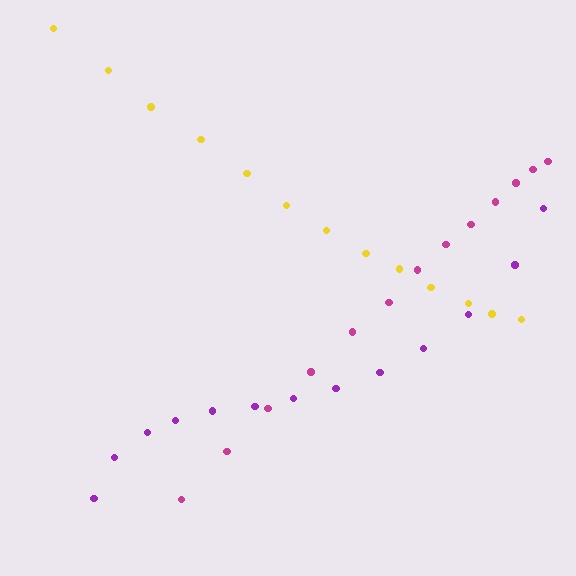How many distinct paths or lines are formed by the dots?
There are 3 distinct paths.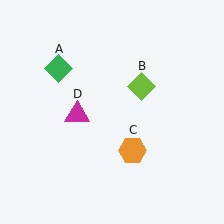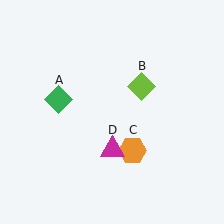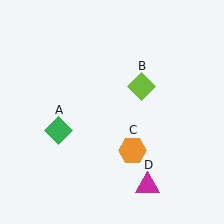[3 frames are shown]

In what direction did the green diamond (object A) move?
The green diamond (object A) moved down.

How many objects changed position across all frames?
2 objects changed position: green diamond (object A), magenta triangle (object D).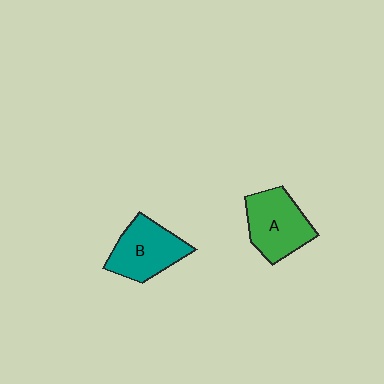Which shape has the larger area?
Shape A (green).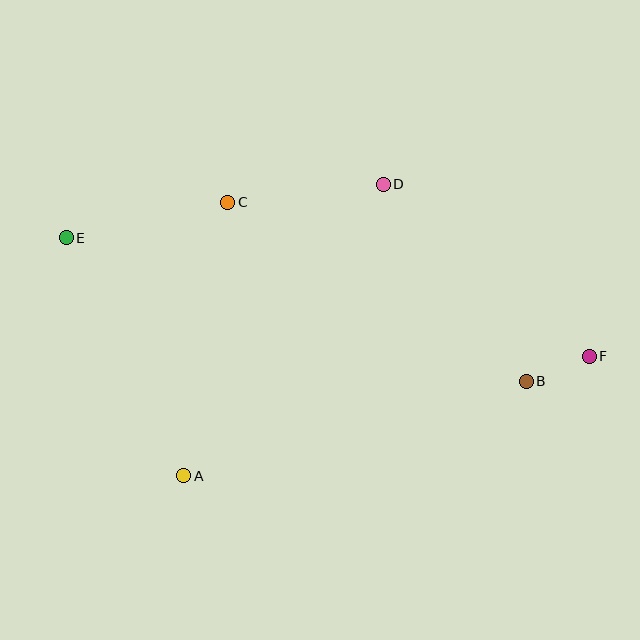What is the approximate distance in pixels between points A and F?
The distance between A and F is approximately 423 pixels.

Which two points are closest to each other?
Points B and F are closest to each other.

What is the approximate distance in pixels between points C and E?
The distance between C and E is approximately 166 pixels.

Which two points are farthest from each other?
Points E and F are farthest from each other.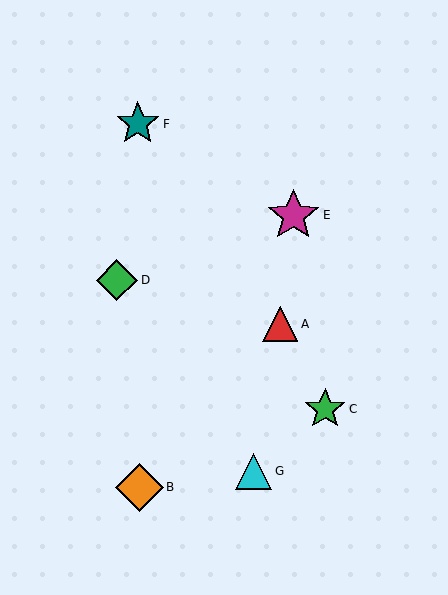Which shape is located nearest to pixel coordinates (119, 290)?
The green diamond (labeled D) at (117, 280) is nearest to that location.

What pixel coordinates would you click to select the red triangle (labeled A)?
Click at (280, 324) to select the red triangle A.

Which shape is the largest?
The magenta star (labeled E) is the largest.